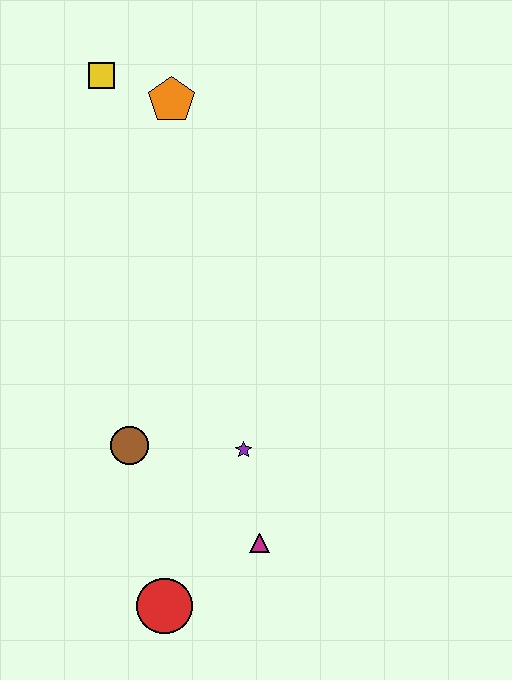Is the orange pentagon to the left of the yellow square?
No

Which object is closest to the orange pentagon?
The yellow square is closest to the orange pentagon.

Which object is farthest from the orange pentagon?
The red circle is farthest from the orange pentagon.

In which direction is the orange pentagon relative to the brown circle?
The orange pentagon is above the brown circle.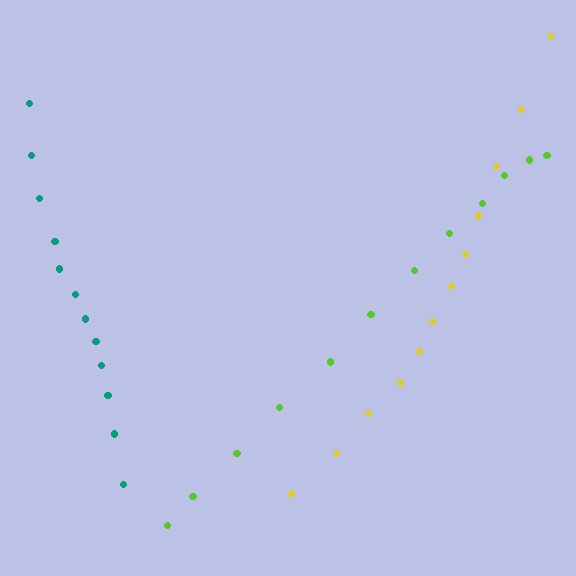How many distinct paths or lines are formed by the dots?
There are 3 distinct paths.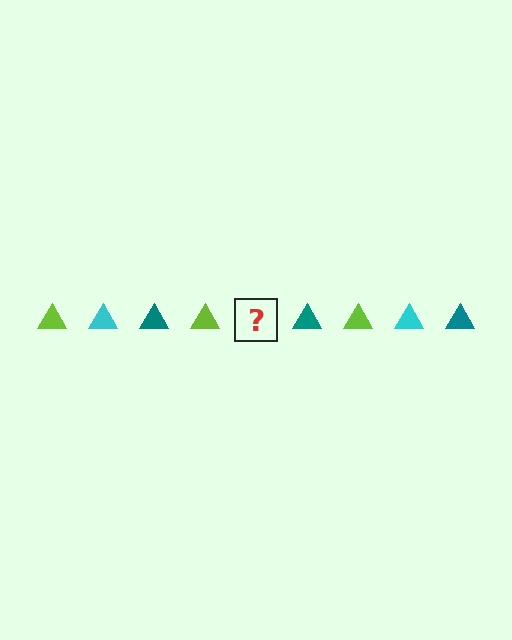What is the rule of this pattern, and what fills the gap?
The rule is that the pattern cycles through lime, cyan, teal triangles. The gap should be filled with a cyan triangle.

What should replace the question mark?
The question mark should be replaced with a cyan triangle.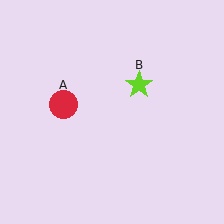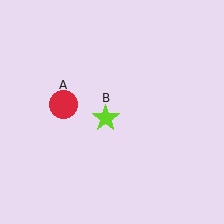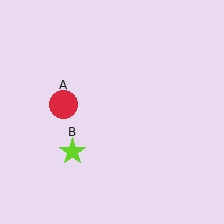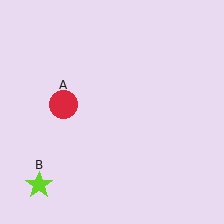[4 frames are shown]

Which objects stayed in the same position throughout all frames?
Red circle (object A) remained stationary.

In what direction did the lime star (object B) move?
The lime star (object B) moved down and to the left.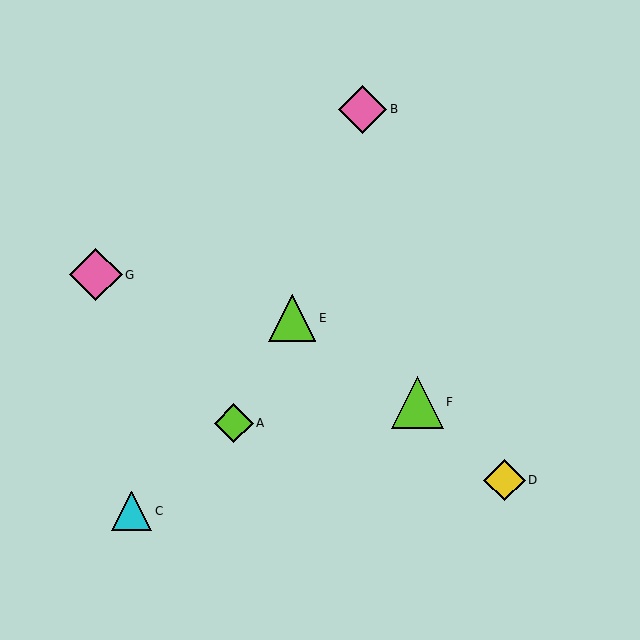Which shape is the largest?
The pink diamond (labeled G) is the largest.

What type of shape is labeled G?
Shape G is a pink diamond.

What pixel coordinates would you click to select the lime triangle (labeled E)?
Click at (292, 318) to select the lime triangle E.